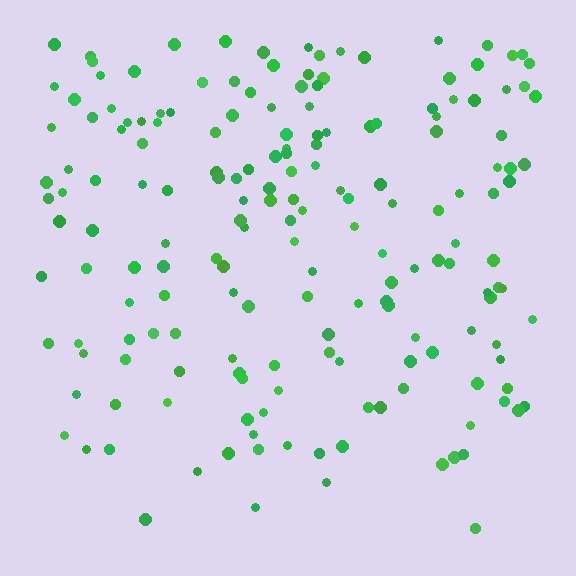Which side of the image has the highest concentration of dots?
The top.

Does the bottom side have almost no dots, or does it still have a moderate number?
Still a moderate number, just noticeably fewer than the top.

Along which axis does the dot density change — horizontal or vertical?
Vertical.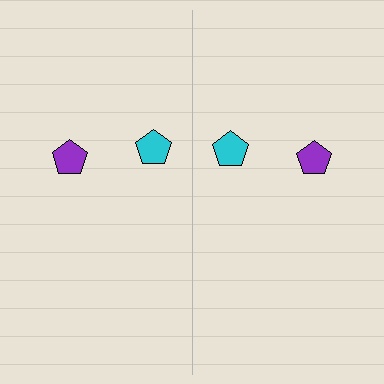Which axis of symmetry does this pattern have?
The pattern has a vertical axis of symmetry running through the center of the image.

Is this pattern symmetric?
Yes, this pattern has bilateral (reflection) symmetry.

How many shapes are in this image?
There are 4 shapes in this image.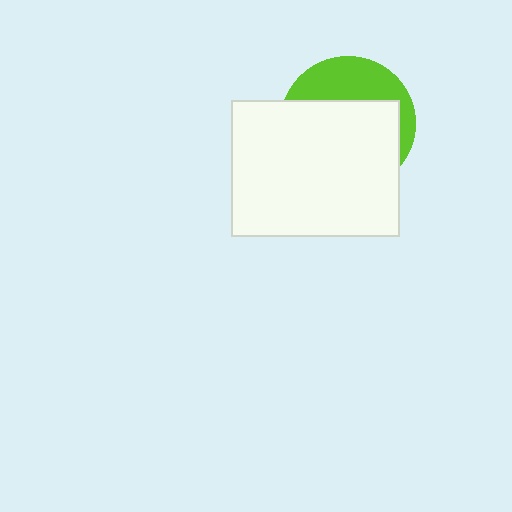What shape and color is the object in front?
The object in front is a white rectangle.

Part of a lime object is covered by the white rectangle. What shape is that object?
It is a circle.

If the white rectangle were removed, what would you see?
You would see the complete lime circle.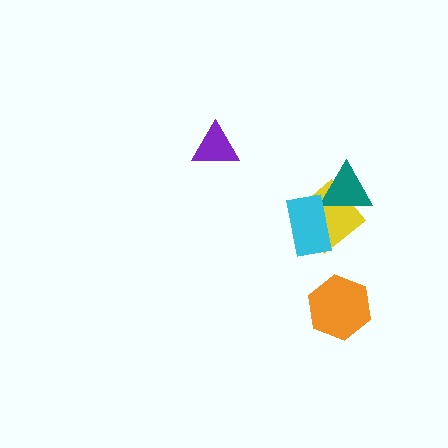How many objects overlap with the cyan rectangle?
2 objects overlap with the cyan rectangle.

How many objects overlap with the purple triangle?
0 objects overlap with the purple triangle.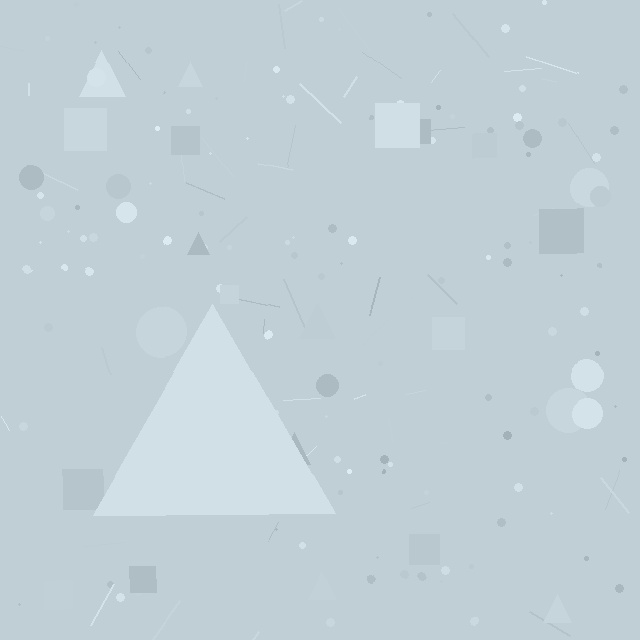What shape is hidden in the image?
A triangle is hidden in the image.